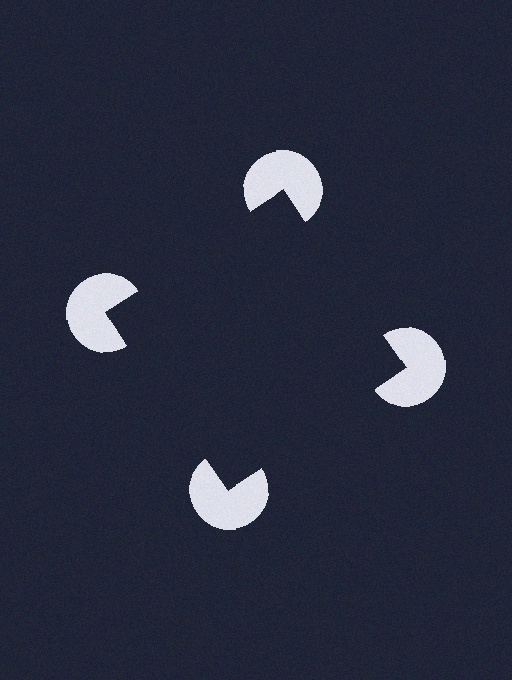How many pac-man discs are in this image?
There are 4 — one at each vertex of the illusory square.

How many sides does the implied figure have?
4 sides.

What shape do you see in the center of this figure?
An illusory square — its edges are inferred from the aligned wedge cuts in the pac-man discs, not physically drawn.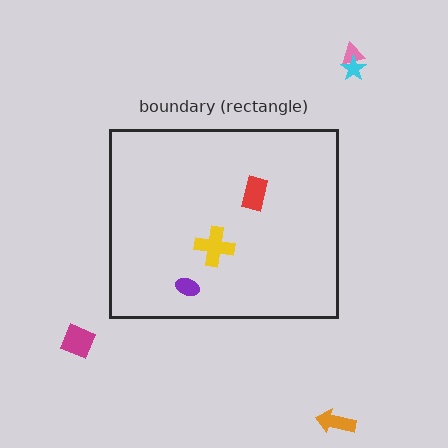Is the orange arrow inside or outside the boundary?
Outside.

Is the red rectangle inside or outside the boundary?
Inside.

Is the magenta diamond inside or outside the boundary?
Outside.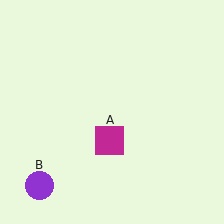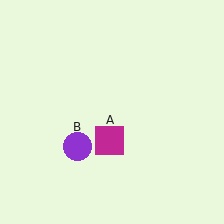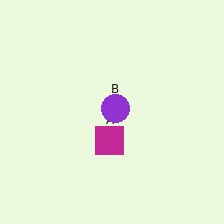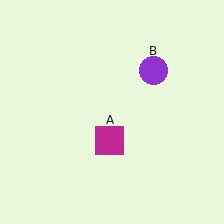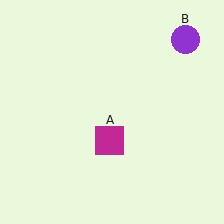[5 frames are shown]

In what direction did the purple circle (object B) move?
The purple circle (object B) moved up and to the right.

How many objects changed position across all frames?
1 object changed position: purple circle (object B).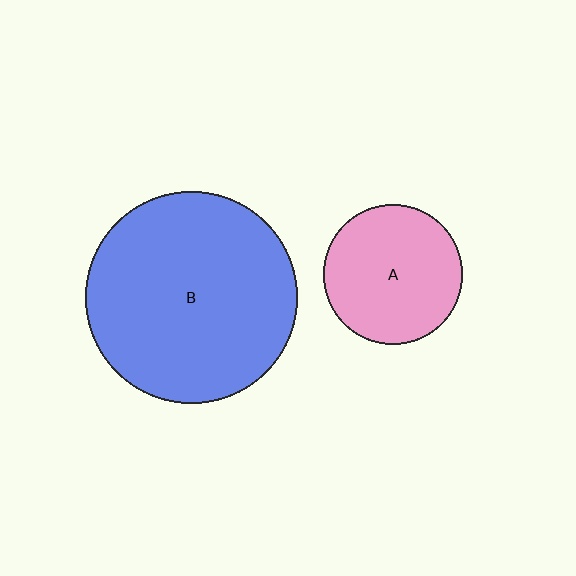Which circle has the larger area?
Circle B (blue).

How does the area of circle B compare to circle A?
Approximately 2.3 times.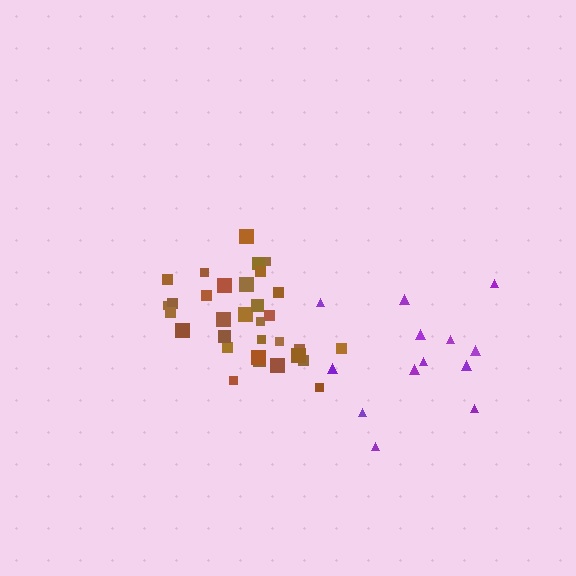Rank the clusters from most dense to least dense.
brown, purple.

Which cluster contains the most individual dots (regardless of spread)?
Brown (32).